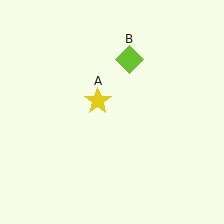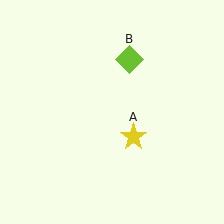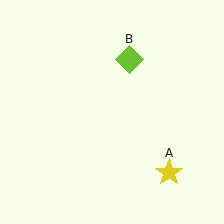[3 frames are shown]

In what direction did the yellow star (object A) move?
The yellow star (object A) moved down and to the right.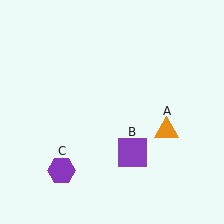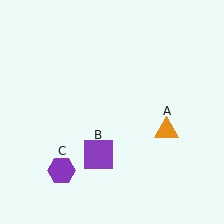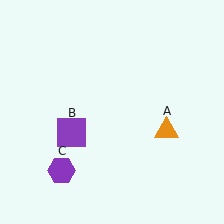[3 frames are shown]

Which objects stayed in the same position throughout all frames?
Orange triangle (object A) and purple hexagon (object C) remained stationary.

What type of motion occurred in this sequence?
The purple square (object B) rotated clockwise around the center of the scene.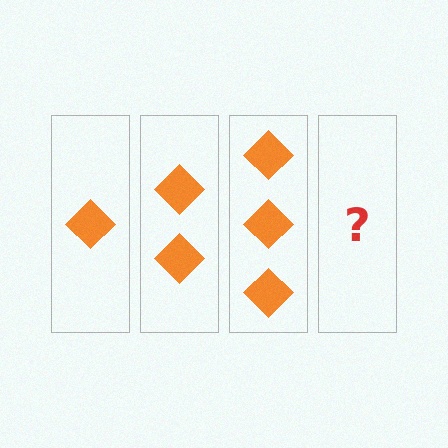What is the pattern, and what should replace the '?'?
The pattern is that each step adds one more diamond. The '?' should be 4 diamonds.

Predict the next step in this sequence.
The next step is 4 diamonds.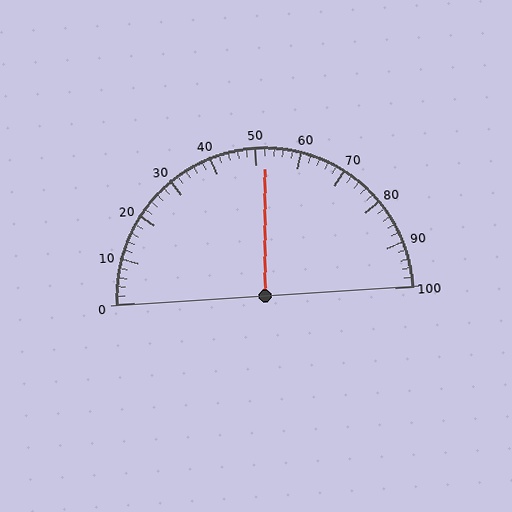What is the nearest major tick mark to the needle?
The nearest major tick mark is 50.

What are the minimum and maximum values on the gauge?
The gauge ranges from 0 to 100.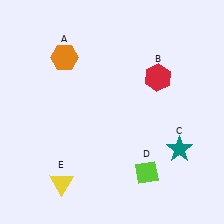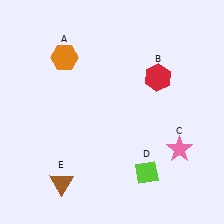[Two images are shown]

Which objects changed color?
C changed from teal to pink. E changed from yellow to brown.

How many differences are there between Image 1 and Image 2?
There are 2 differences between the two images.